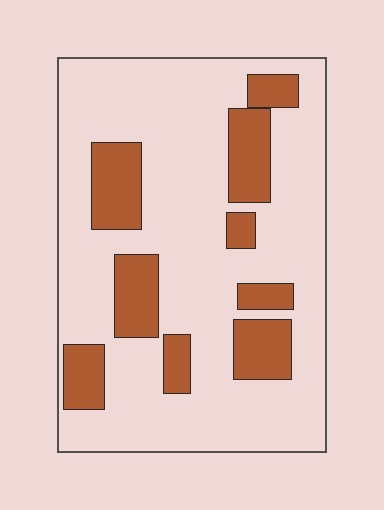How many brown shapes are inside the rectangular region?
9.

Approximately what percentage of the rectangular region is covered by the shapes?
Approximately 25%.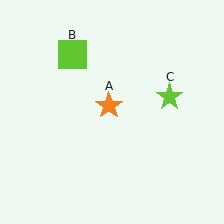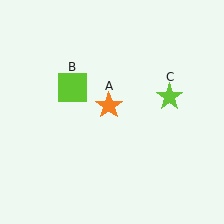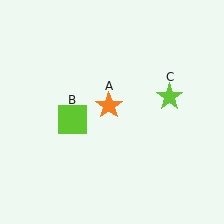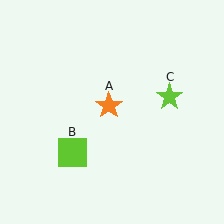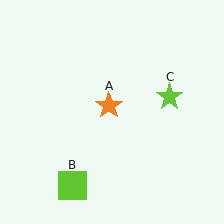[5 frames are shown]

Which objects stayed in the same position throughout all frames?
Orange star (object A) and lime star (object C) remained stationary.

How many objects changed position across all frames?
1 object changed position: lime square (object B).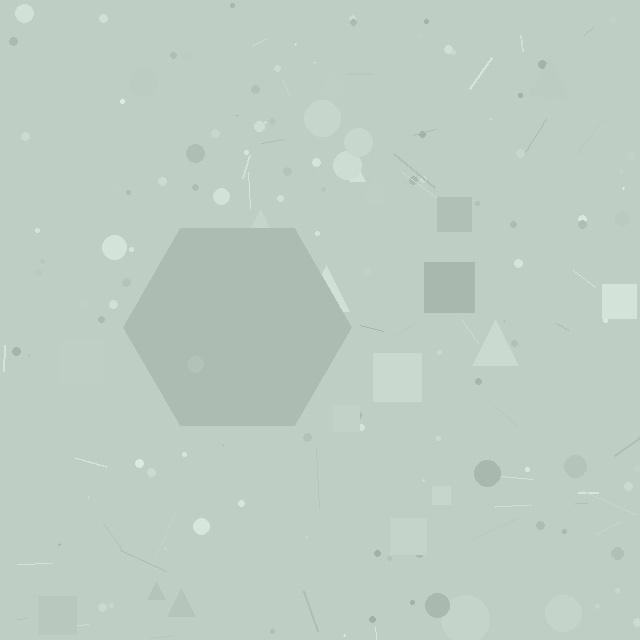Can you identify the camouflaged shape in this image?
The camouflaged shape is a hexagon.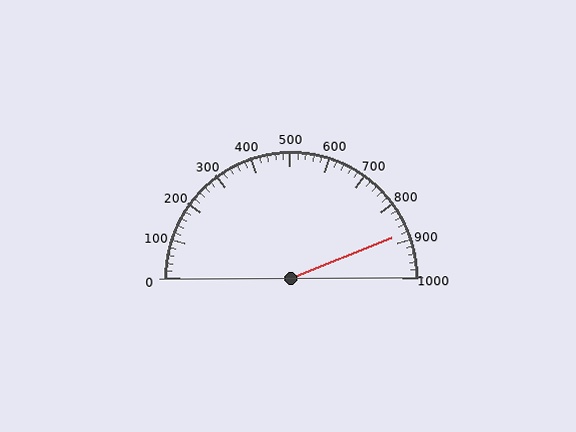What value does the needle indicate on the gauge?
The needle indicates approximately 880.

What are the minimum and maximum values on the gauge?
The gauge ranges from 0 to 1000.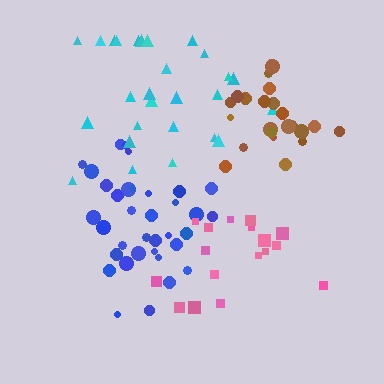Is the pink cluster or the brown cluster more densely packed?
Brown.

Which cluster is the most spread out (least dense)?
Cyan.